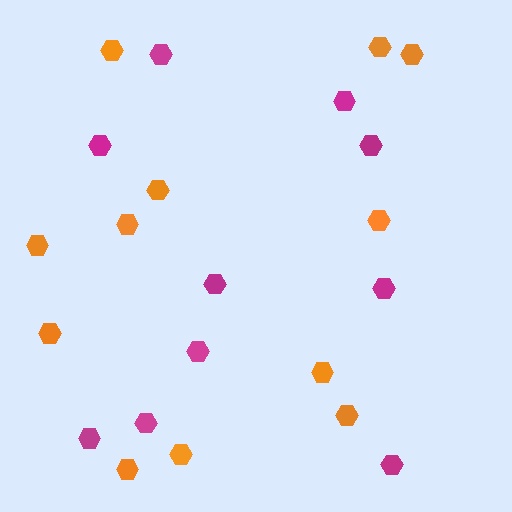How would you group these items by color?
There are 2 groups: one group of magenta hexagons (10) and one group of orange hexagons (12).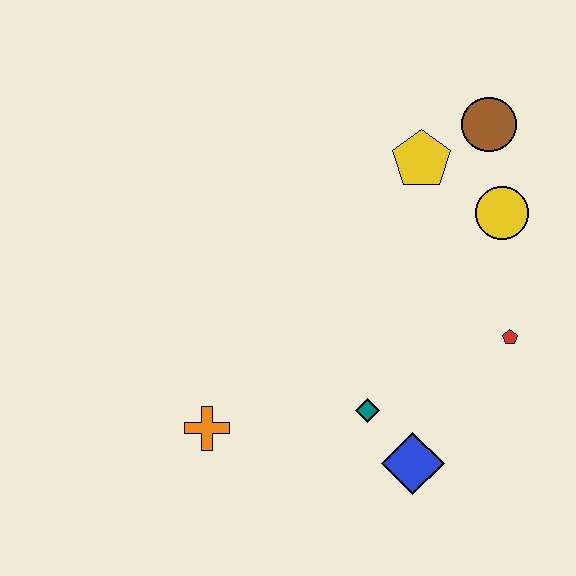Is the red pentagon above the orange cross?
Yes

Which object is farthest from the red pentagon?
The orange cross is farthest from the red pentagon.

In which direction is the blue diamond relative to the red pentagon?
The blue diamond is below the red pentagon.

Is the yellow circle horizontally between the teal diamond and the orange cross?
No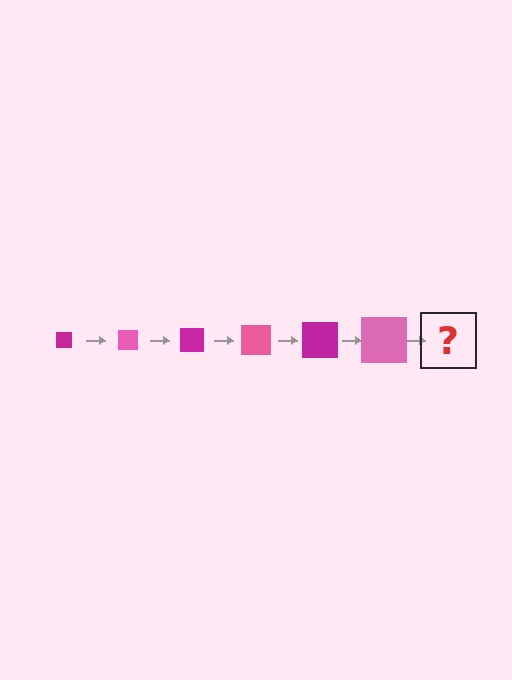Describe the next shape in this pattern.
It should be a magenta square, larger than the previous one.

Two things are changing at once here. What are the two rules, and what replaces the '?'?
The two rules are that the square grows larger each step and the color cycles through magenta and pink. The '?' should be a magenta square, larger than the previous one.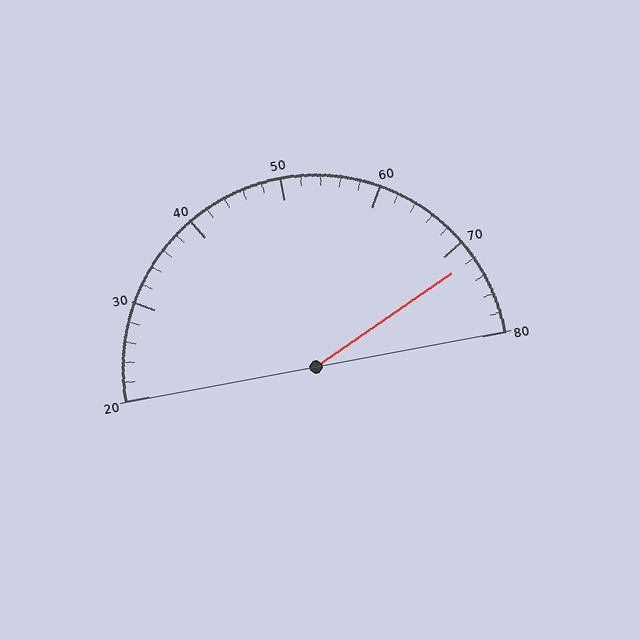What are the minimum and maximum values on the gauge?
The gauge ranges from 20 to 80.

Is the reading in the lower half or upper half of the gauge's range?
The reading is in the upper half of the range (20 to 80).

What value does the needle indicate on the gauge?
The needle indicates approximately 72.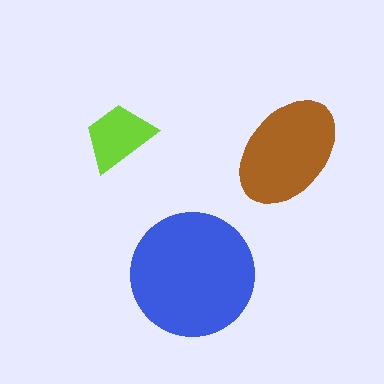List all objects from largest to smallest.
The blue circle, the brown ellipse, the lime trapezoid.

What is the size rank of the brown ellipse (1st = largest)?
2nd.